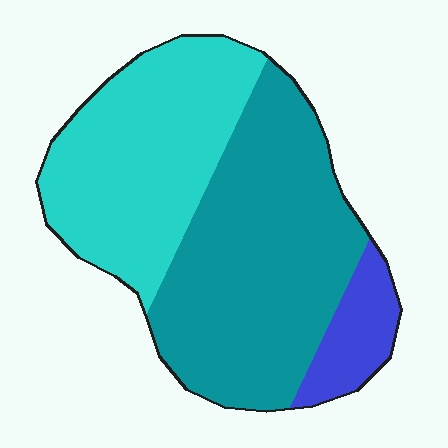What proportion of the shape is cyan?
Cyan takes up between a quarter and a half of the shape.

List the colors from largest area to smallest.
From largest to smallest: teal, cyan, blue.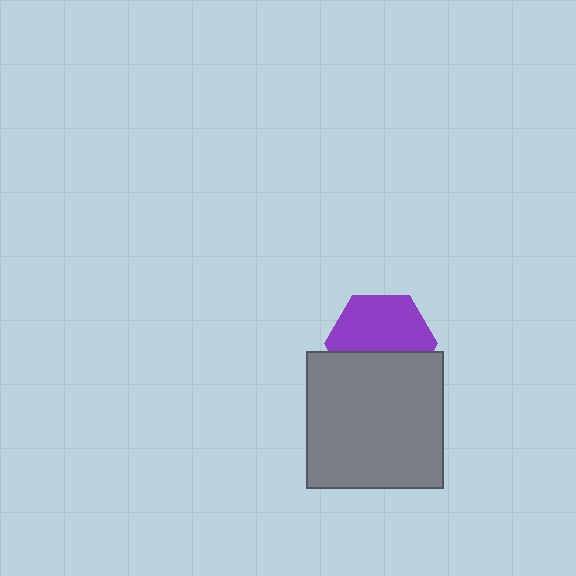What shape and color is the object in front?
The object in front is a gray square.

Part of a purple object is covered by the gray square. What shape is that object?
It is a hexagon.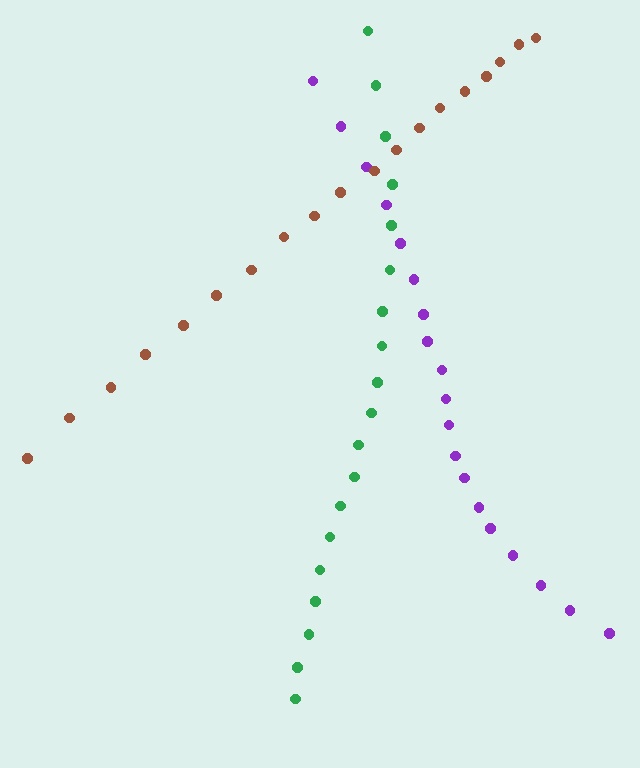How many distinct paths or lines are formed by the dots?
There are 3 distinct paths.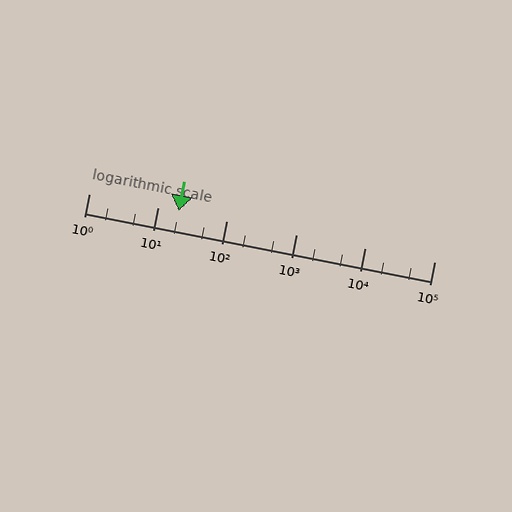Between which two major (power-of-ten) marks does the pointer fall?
The pointer is between 10 and 100.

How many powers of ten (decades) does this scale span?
The scale spans 5 decades, from 1 to 100000.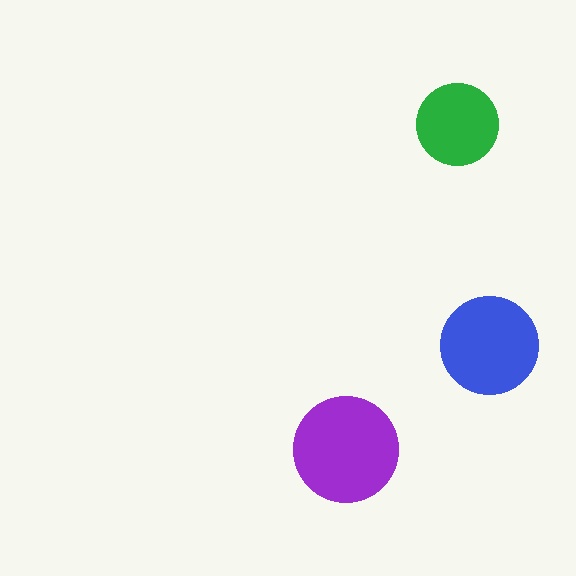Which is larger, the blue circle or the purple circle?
The purple one.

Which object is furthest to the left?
The purple circle is leftmost.